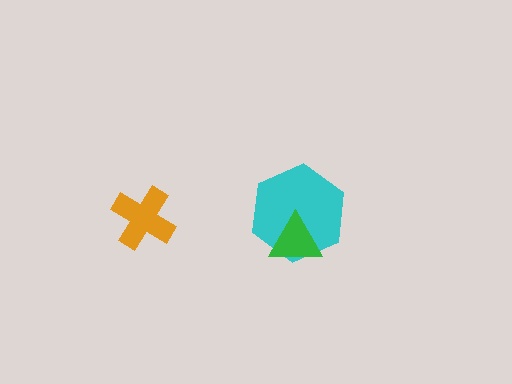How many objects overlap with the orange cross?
0 objects overlap with the orange cross.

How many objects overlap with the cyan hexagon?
1 object overlaps with the cyan hexagon.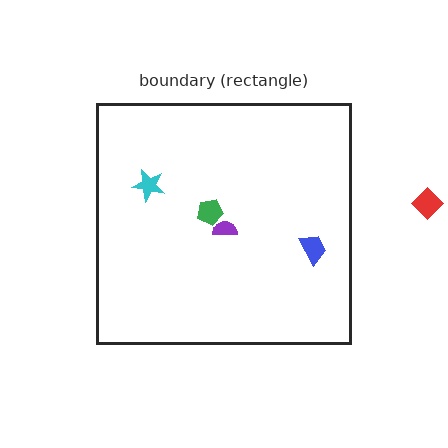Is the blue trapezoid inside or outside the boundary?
Inside.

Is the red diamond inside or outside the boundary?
Outside.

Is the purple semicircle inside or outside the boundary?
Inside.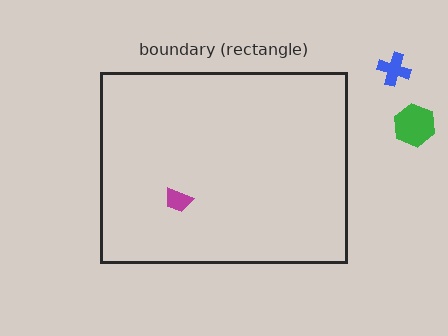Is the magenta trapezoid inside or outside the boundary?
Inside.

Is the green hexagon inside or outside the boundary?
Outside.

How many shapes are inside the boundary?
1 inside, 2 outside.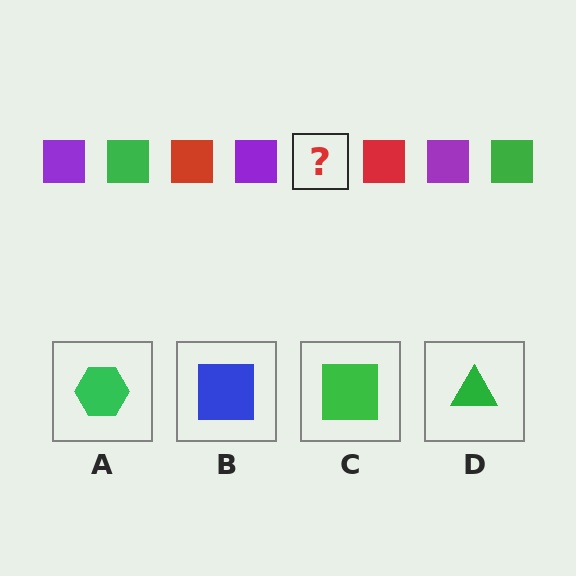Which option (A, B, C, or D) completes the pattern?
C.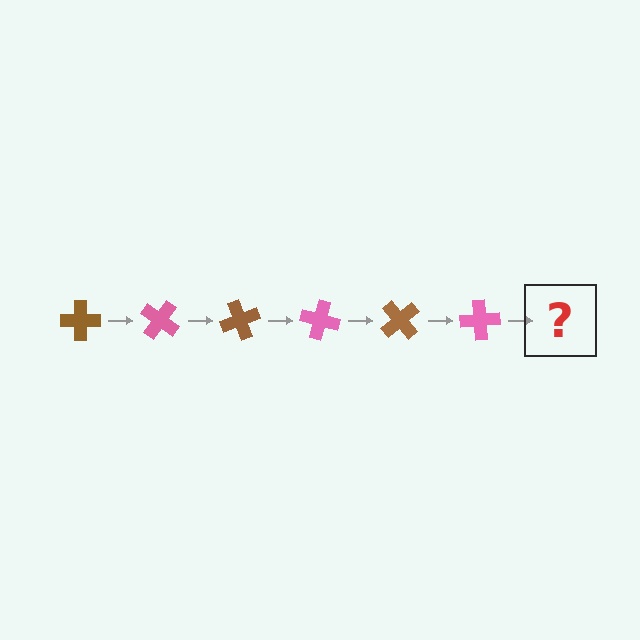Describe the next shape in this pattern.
It should be a brown cross, rotated 210 degrees from the start.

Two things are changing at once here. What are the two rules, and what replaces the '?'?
The two rules are that it rotates 35 degrees each step and the color cycles through brown and pink. The '?' should be a brown cross, rotated 210 degrees from the start.